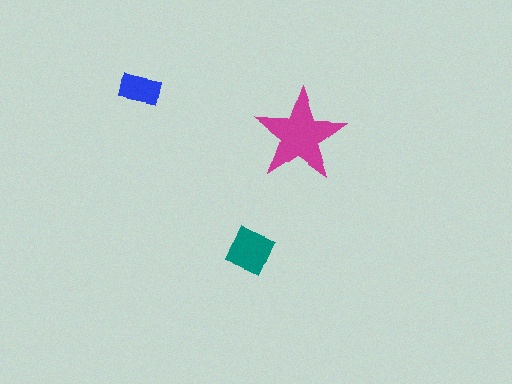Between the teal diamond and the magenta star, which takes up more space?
The magenta star.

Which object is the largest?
The magenta star.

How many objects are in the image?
There are 3 objects in the image.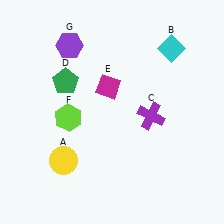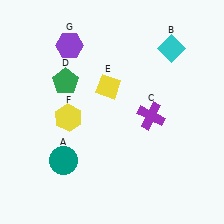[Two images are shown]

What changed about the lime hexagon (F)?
In Image 1, F is lime. In Image 2, it changed to yellow.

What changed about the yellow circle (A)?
In Image 1, A is yellow. In Image 2, it changed to teal.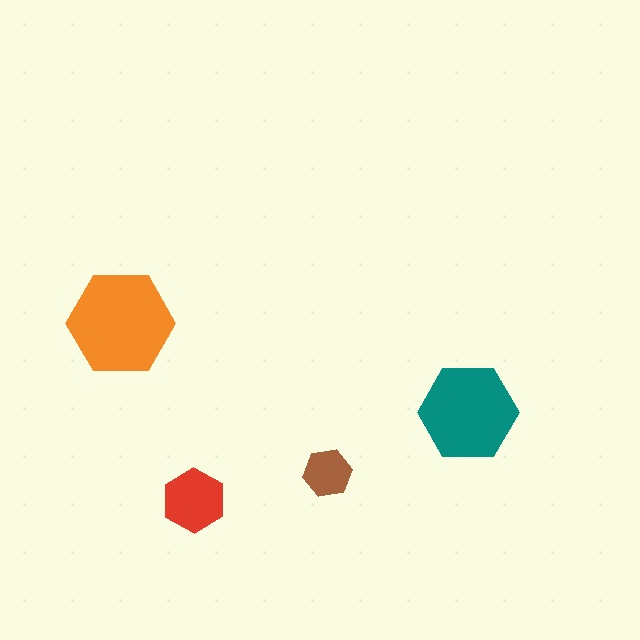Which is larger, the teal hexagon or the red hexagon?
The teal one.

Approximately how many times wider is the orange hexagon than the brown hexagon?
About 2 times wider.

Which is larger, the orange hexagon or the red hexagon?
The orange one.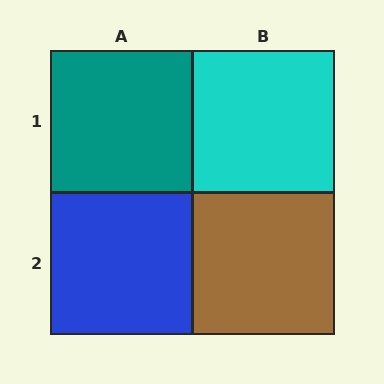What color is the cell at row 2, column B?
Brown.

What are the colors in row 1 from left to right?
Teal, cyan.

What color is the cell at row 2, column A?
Blue.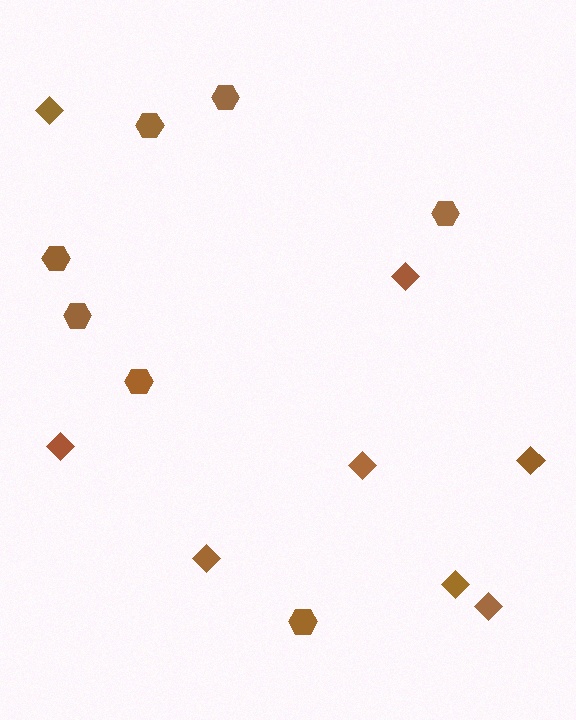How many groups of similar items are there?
There are 2 groups: one group of diamonds (8) and one group of hexagons (7).